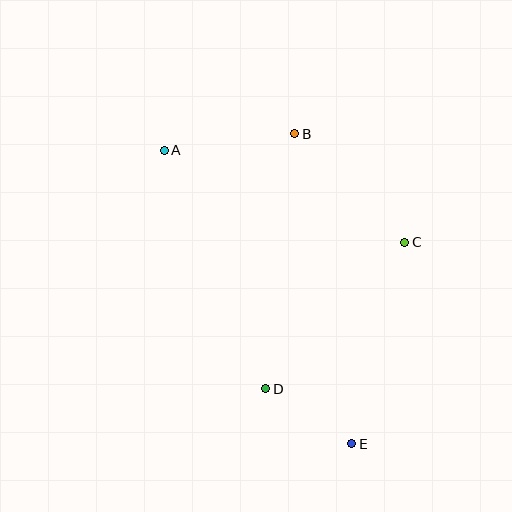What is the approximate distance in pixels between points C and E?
The distance between C and E is approximately 208 pixels.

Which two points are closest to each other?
Points D and E are closest to each other.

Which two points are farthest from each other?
Points A and E are farthest from each other.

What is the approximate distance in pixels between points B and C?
The distance between B and C is approximately 155 pixels.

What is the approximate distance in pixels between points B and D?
The distance between B and D is approximately 257 pixels.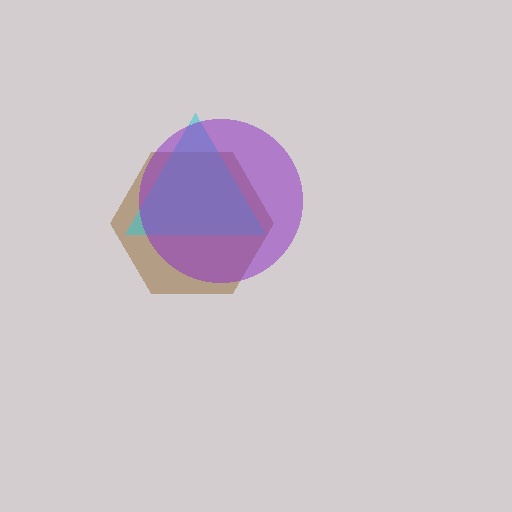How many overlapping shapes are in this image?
There are 3 overlapping shapes in the image.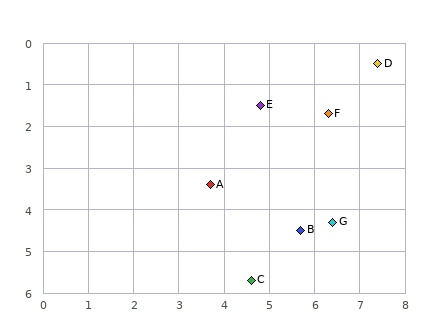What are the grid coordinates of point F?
Point F is at approximately (6.3, 1.7).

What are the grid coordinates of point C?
Point C is at approximately (4.6, 5.7).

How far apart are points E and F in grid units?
Points E and F are about 1.5 grid units apart.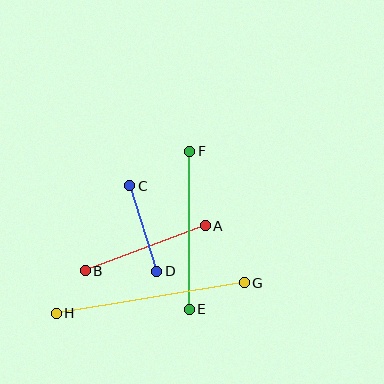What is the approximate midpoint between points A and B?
The midpoint is at approximately (145, 248) pixels.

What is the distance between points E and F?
The distance is approximately 158 pixels.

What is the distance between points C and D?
The distance is approximately 89 pixels.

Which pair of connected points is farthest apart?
Points G and H are farthest apart.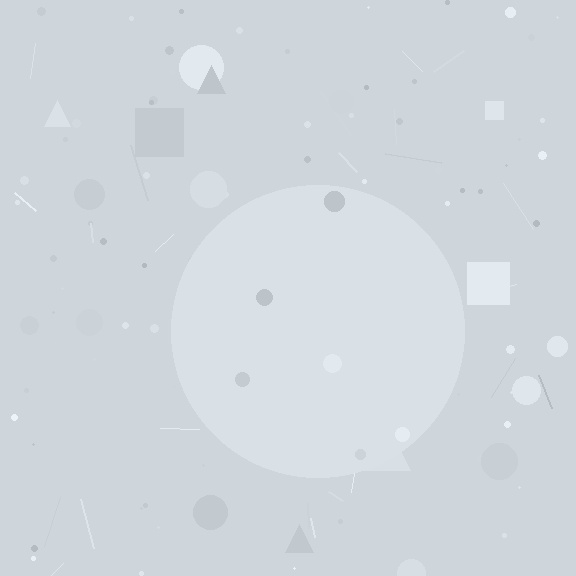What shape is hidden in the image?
A circle is hidden in the image.